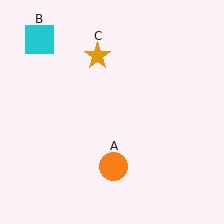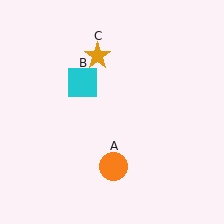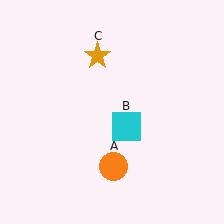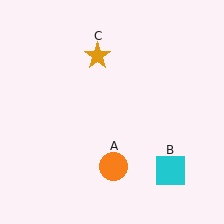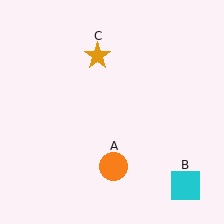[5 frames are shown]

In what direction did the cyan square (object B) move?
The cyan square (object B) moved down and to the right.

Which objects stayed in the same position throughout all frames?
Orange circle (object A) and orange star (object C) remained stationary.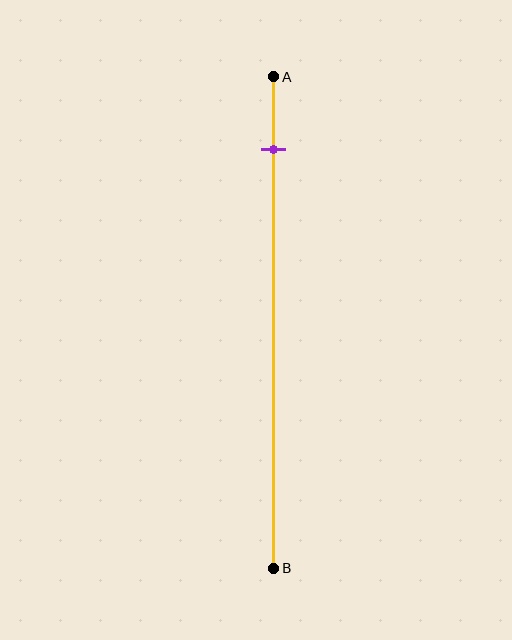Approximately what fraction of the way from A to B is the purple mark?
The purple mark is approximately 15% of the way from A to B.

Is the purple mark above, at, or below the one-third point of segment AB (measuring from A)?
The purple mark is above the one-third point of segment AB.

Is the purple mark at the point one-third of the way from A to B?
No, the mark is at about 15% from A, not at the 33% one-third point.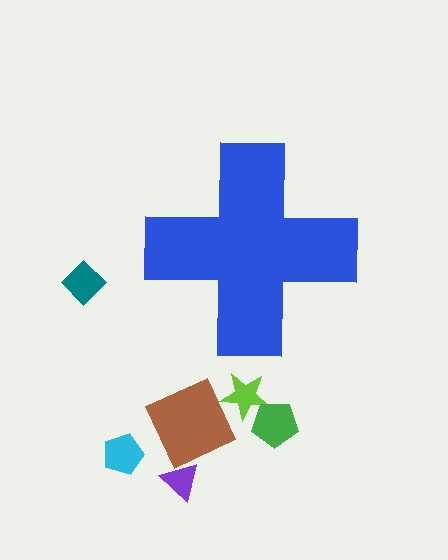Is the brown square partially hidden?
No, the brown square is fully visible.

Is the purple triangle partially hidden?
No, the purple triangle is fully visible.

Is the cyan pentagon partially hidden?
No, the cyan pentagon is fully visible.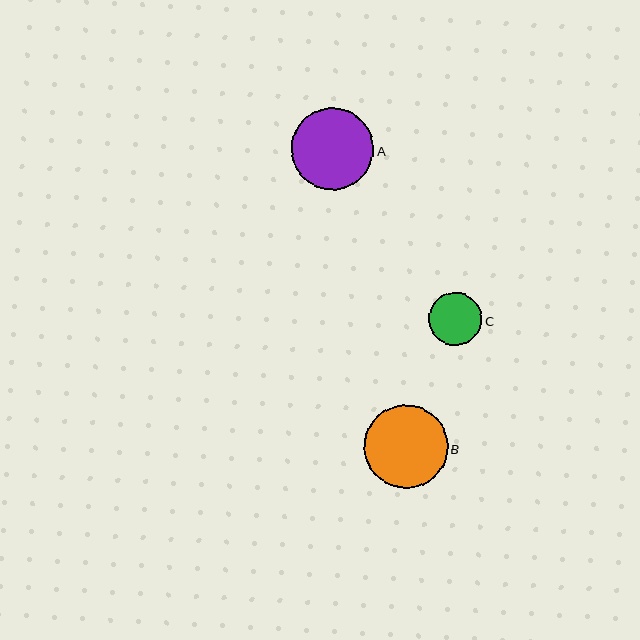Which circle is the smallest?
Circle C is the smallest with a size of approximately 53 pixels.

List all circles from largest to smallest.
From largest to smallest: B, A, C.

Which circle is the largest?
Circle B is the largest with a size of approximately 83 pixels.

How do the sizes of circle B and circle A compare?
Circle B and circle A are approximately the same size.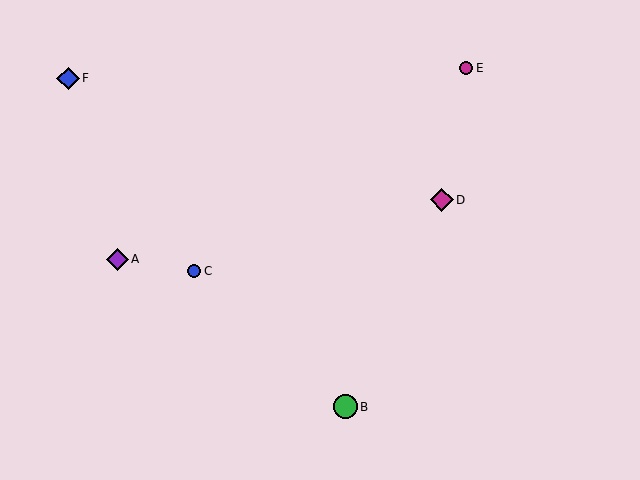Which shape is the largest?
The green circle (labeled B) is the largest.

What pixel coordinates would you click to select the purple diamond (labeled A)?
Click at (117, 259) to select the purple diamond A.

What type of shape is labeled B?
Shape B is a green circle.